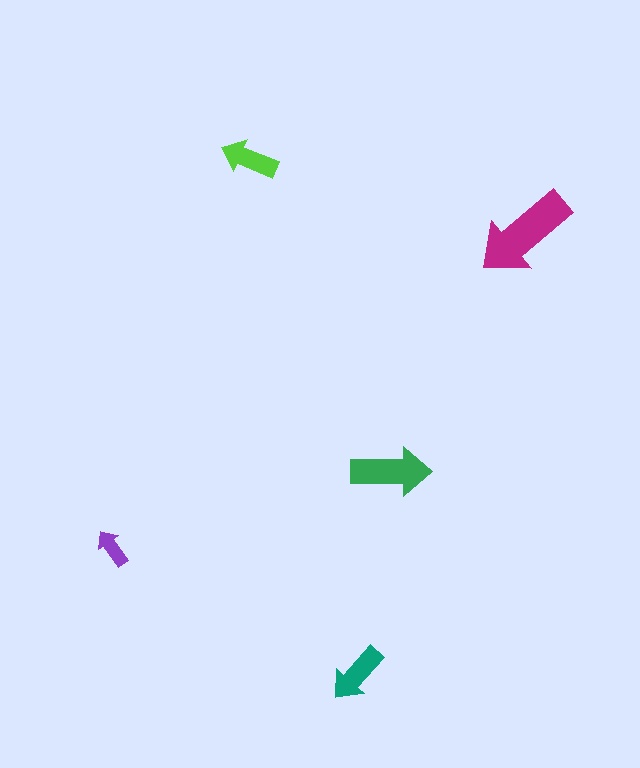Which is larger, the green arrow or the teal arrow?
The green one.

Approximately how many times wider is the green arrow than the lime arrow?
About 1.5 times wider.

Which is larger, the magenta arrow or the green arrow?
The magenta one.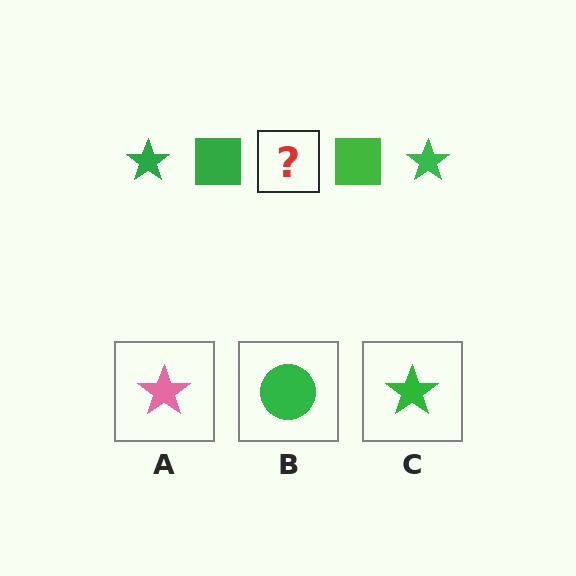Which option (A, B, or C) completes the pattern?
C.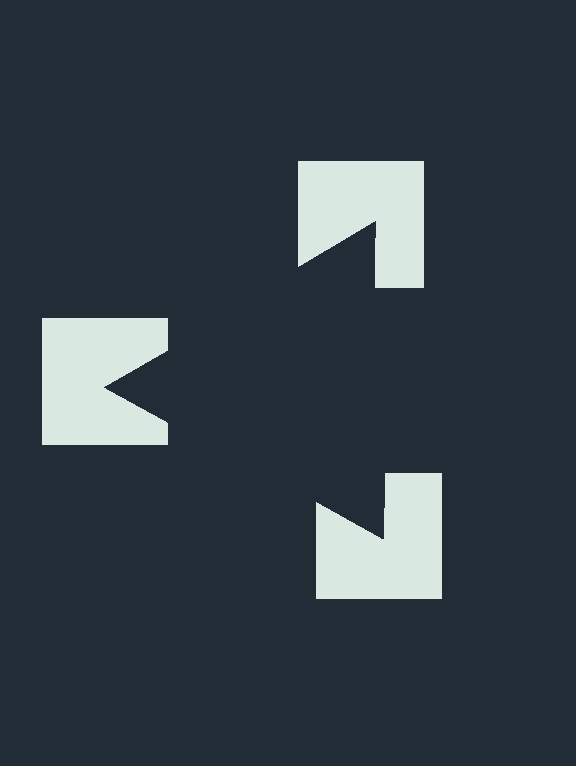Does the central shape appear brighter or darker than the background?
It typically appears slightly darker than the background, even though no actual brightness change is drawn.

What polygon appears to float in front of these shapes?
An illusory triangle — its edges are inferred from the aligned wedge cuts in the notched squares, not physically drawn.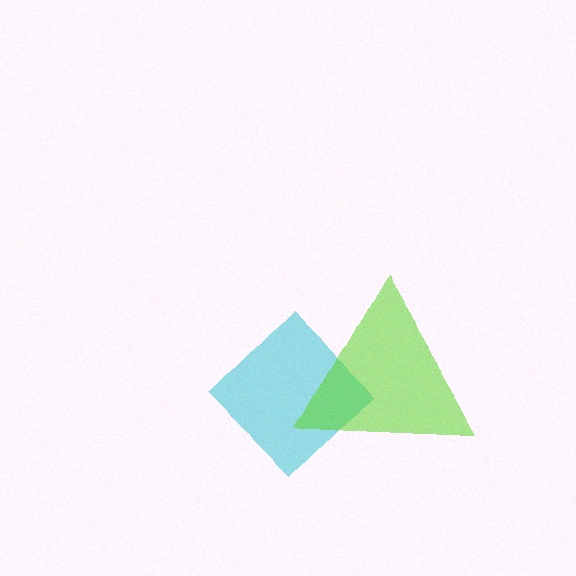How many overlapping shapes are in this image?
There are 2 overlapping shapes in the image.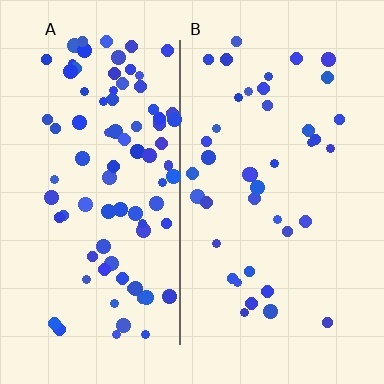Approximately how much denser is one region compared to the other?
Approximately 2.2× — region A over region B.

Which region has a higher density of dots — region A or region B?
A (the left).